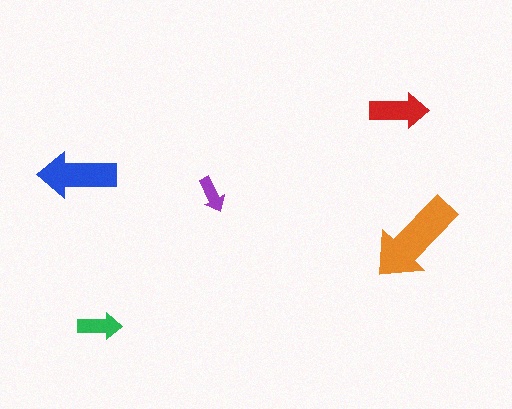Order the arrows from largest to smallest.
the orange one, the blue one, the red one, the green one, the purple one.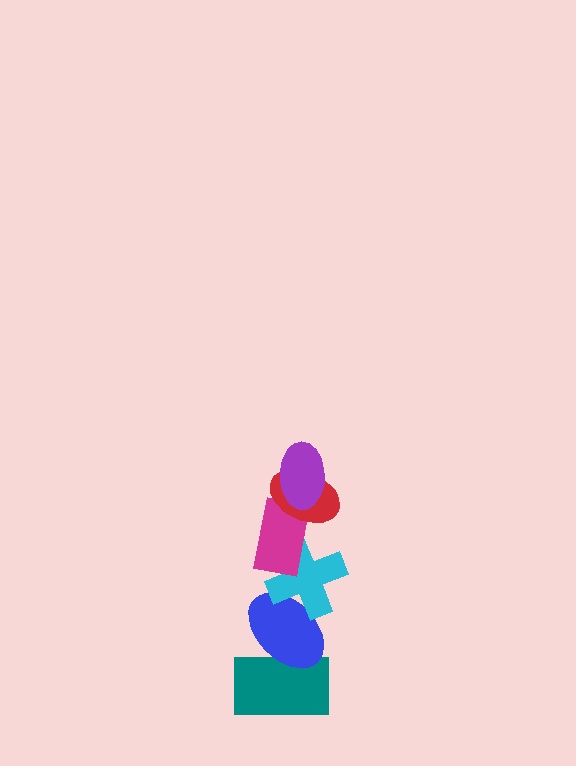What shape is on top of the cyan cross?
The magenta rectangle is on top of the cyan cross.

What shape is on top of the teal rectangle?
The blue ellipse is on top of the teal rectangle.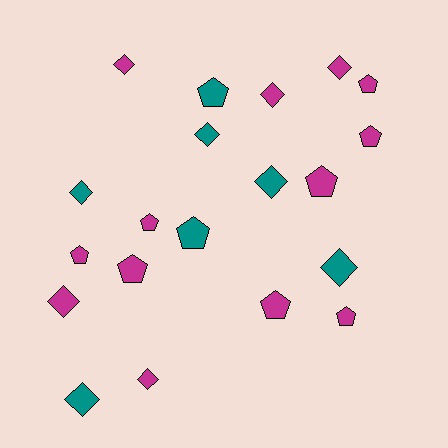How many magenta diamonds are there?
There are 5 magenta diamonds.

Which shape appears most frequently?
Pentagon, with 10 objects.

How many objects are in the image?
There are 20 objects.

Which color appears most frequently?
Magenta, with 13 objects.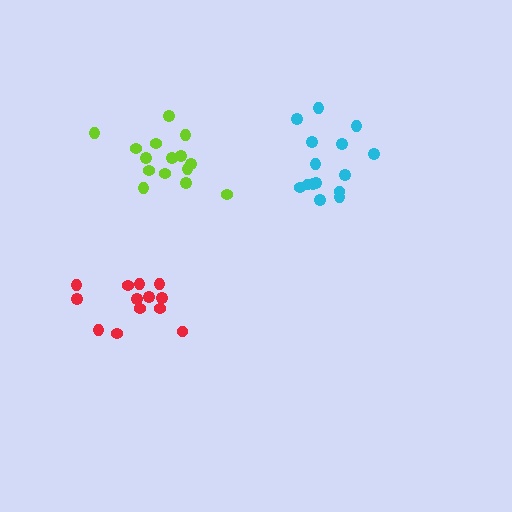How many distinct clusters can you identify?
There are 3 distinct clusters.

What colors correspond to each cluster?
The clusters are colored: red, lime, cyan.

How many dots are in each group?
Group 1: 13 dots, Group 2: 15 dots, Group 3: 15 dots (43 total).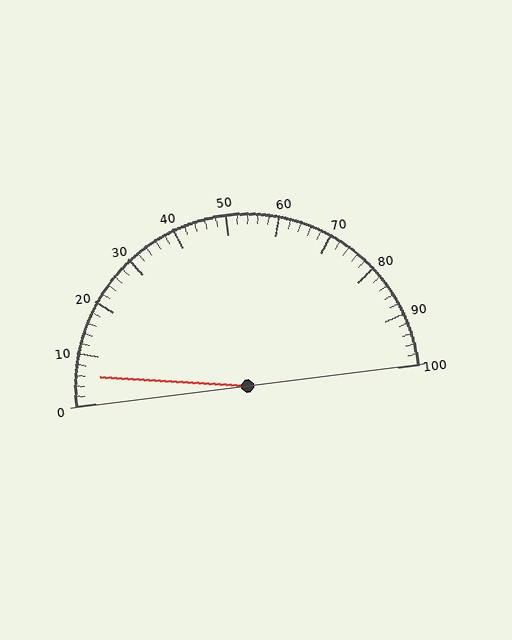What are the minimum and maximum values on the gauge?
The gauge ranges from 0 to 100.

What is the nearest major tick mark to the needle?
The nearest major tick mark is 10.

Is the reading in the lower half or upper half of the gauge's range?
The reading is in the lower half of the range (0 to 100).